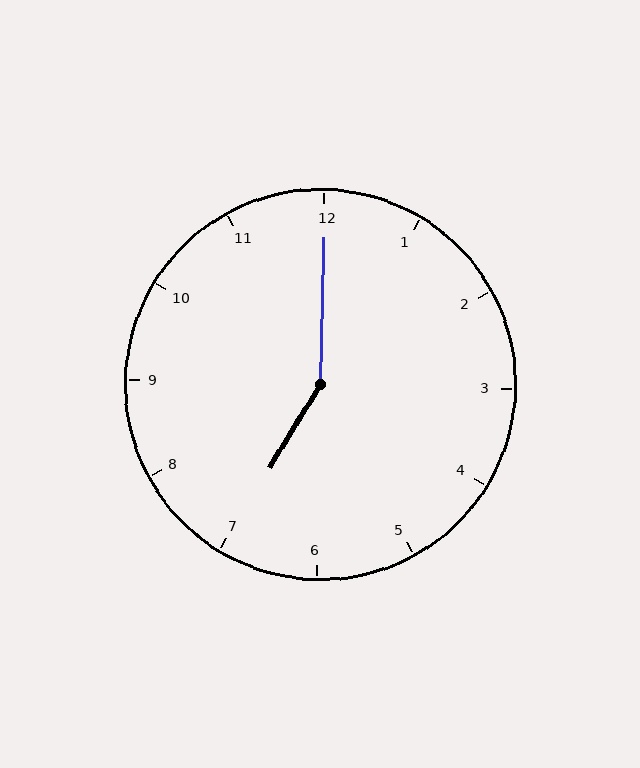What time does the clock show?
7:00.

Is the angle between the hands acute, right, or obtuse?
It is obtuse.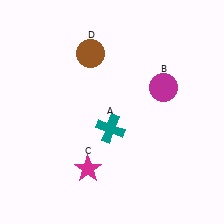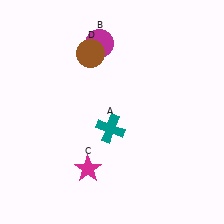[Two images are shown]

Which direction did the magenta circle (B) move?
The magenta circle (B) moved left.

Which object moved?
The magenta circle (B) moved left.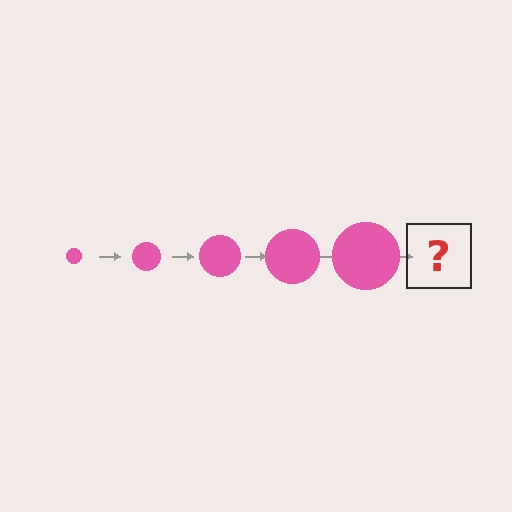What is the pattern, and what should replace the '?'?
The pattern is that the circle gets progressively larger each step. The '?' should be a pink circle, larger than the previous one.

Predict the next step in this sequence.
The next step is a pink circle, larger than the previous one.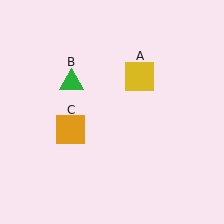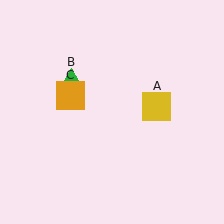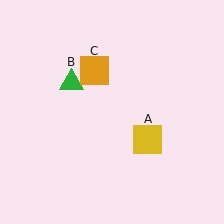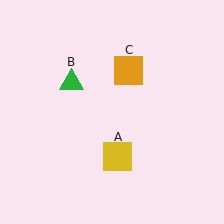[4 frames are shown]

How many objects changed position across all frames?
2 objects changed position: yellow square (object A), orange square (object C).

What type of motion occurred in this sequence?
The yellow square (object A), orange square (object C) rotated clockwise around the center of the scene.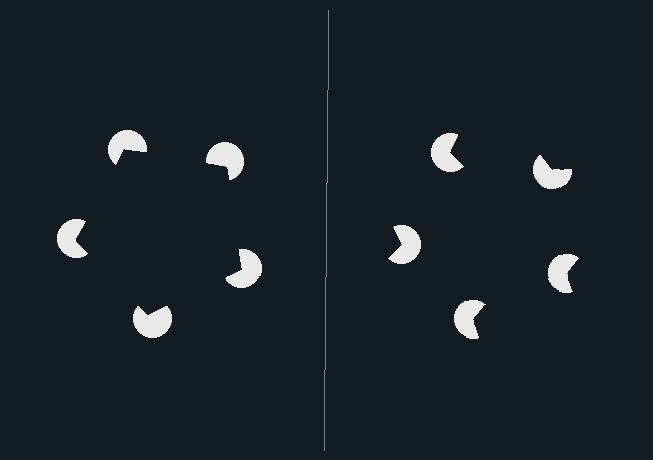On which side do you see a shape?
An illusory pentagon appears on the left side. On the right side the wedge cuts are rotated, so no coherent shape forms.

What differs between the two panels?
The pac-man discs are positioned identically on both sides; only the wedge orientations differ. On the left they align to a pentagon; on the right they are misaligned.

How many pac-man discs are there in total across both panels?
10 — 5 on each side.